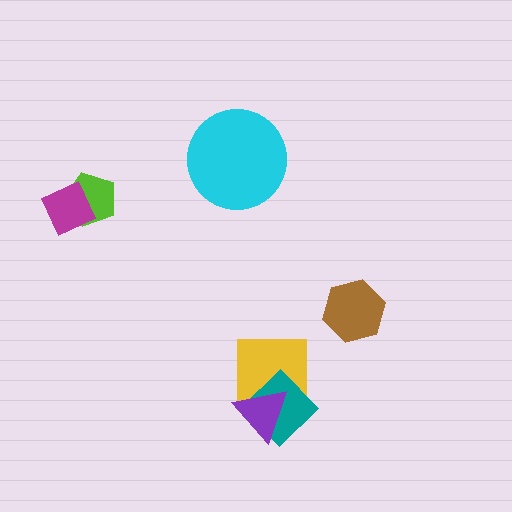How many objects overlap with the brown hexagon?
0 objects overlap with the brown hexagon.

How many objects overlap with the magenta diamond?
1 object overlaps with the magenta diamond.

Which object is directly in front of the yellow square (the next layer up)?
The teal diamond is directly in front of the yellow square.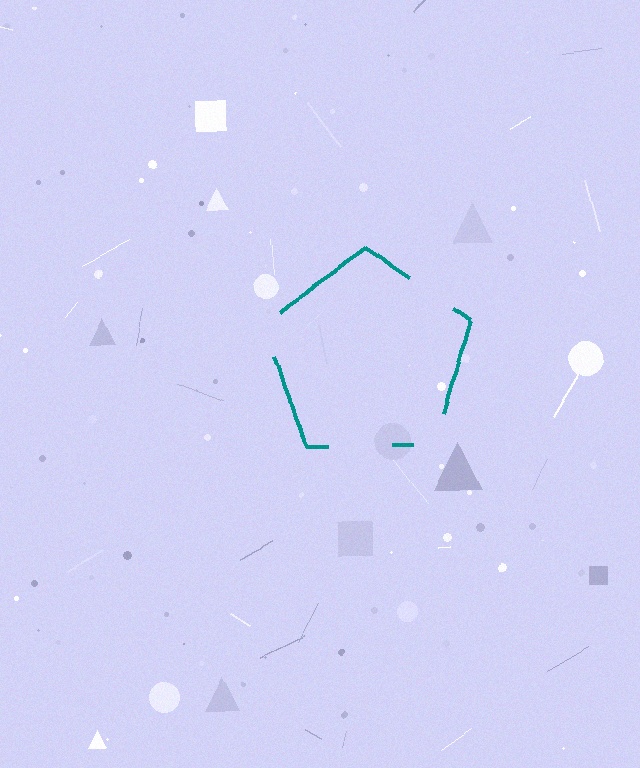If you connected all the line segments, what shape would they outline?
They would outline a pentagon.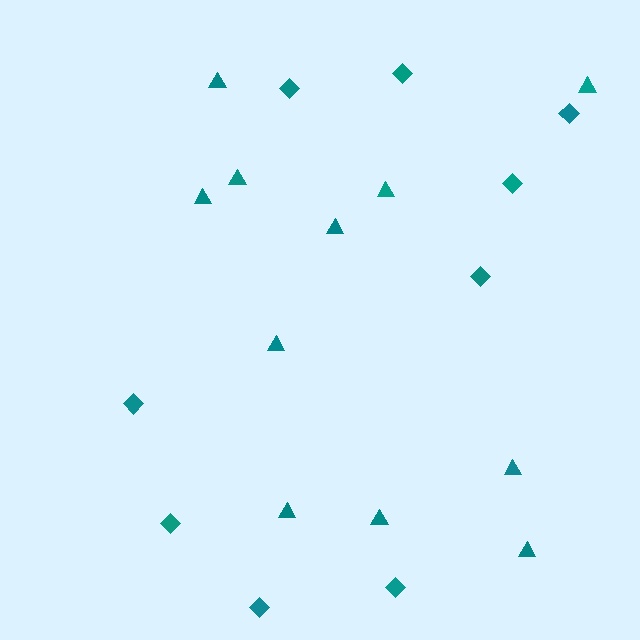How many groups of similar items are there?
There are 2 groups: one group of triangles (11) and one group of diamonds (9).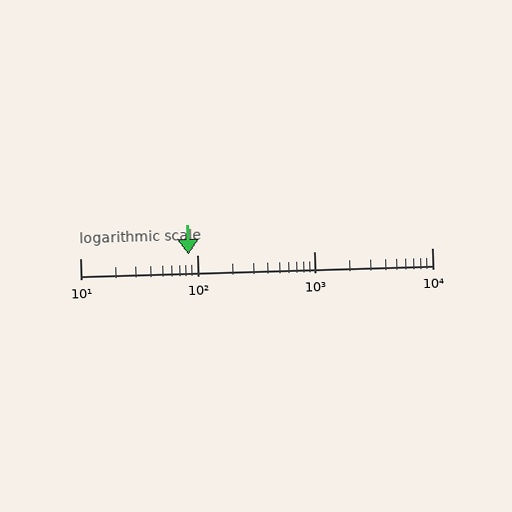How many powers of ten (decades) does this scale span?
The scale spans 3 decades, from 10 to 10000.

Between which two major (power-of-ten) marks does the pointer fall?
The pointer is between 10 and 100.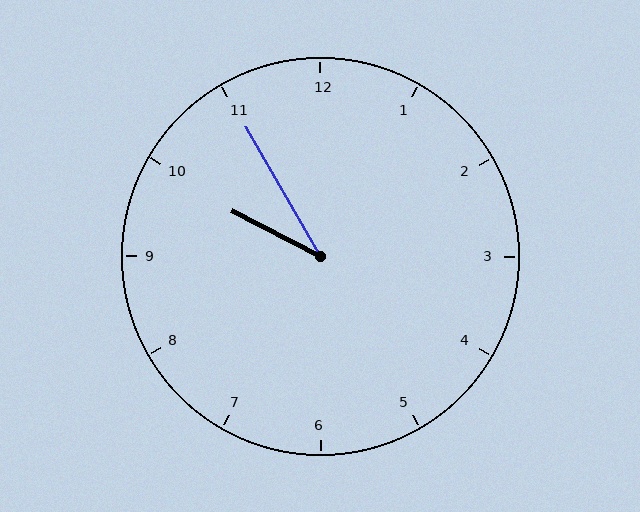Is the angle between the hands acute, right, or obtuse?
It is acute.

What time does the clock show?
9:55.